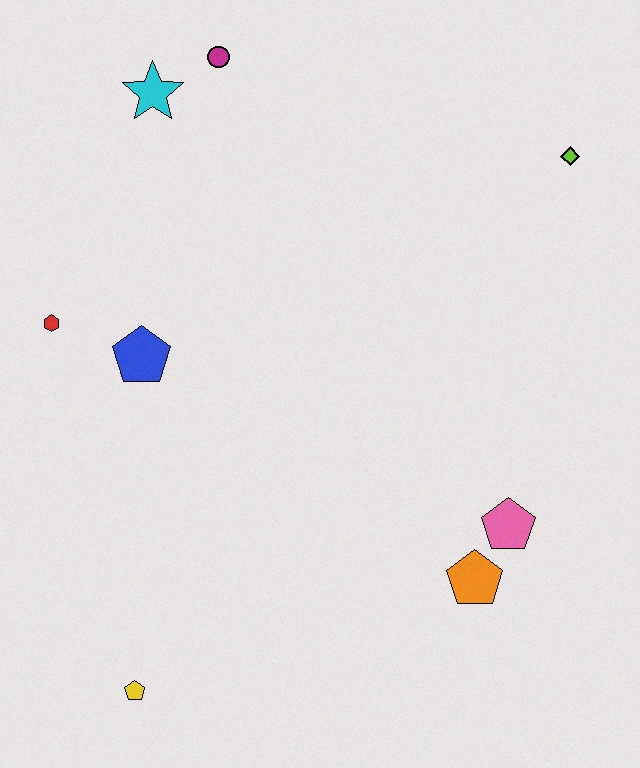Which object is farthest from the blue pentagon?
The lime diamond is farthest from the blue pentagon.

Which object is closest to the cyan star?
The magenta circle is closest to the cyan star.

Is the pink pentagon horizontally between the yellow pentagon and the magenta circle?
No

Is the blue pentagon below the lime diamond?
Yes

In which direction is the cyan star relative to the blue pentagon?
The cyan star is above the blue pentagon.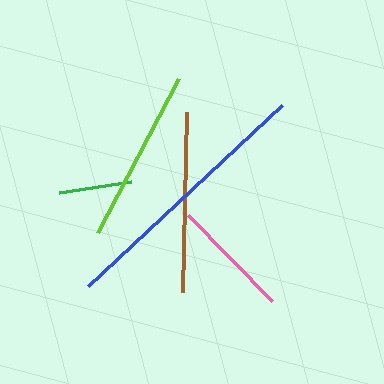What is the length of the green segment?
The green segment is approximately 73 pixels long.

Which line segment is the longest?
The blue line is the longest at approximately 265 pixels.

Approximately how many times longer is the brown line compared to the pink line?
The brown line is approximately 1.5 times the length of the pink line.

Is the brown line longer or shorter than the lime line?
The brown line is longer than the lime line.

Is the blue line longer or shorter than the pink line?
The blue line is longer than the pink line.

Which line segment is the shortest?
The green line is the shortest at approximately 73 pixels.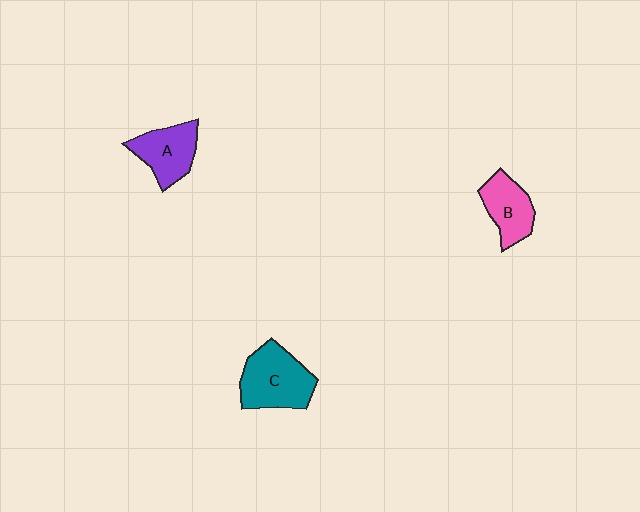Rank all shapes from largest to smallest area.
From largest to smallest: C (teal), A (purple), B (pink).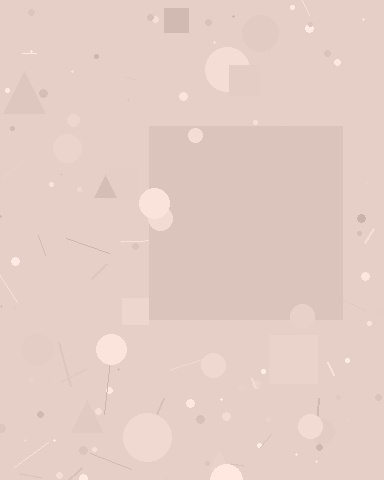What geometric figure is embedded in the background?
A square is embedded in the background.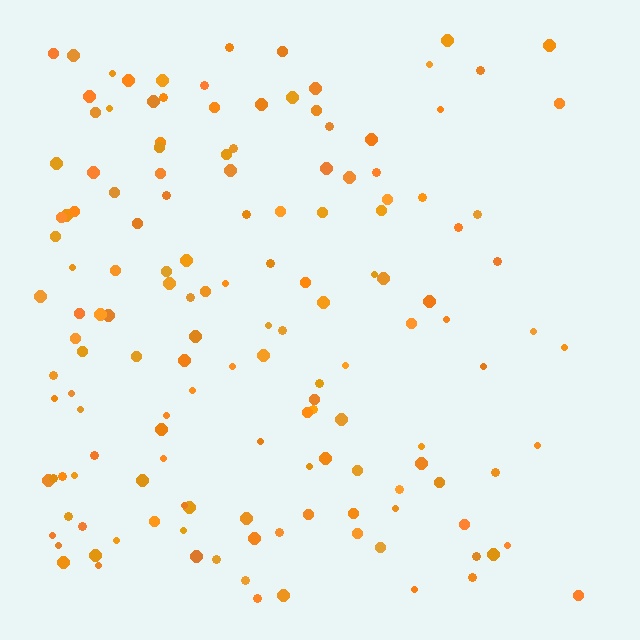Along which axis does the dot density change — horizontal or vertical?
Horizontal.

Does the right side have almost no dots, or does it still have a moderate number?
Still a moderate number, just noticeably fewer than the left.